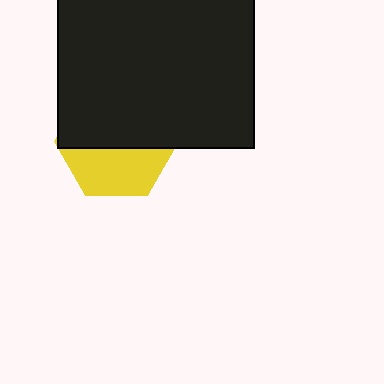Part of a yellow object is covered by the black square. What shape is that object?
It is a hexagon.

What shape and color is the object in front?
The object in front is a black square.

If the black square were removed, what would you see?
You would see the complete yellow hexagon.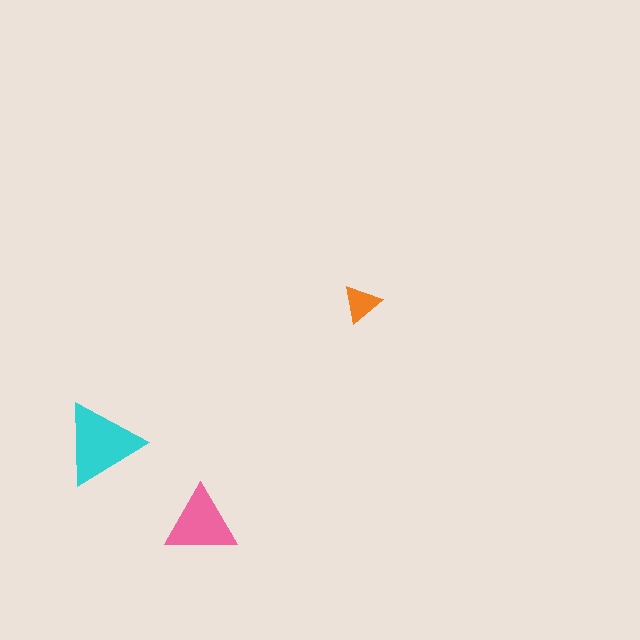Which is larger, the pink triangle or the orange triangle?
The pink one.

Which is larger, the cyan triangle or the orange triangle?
The cyan one.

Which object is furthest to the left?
The cyan triangle is leftmost.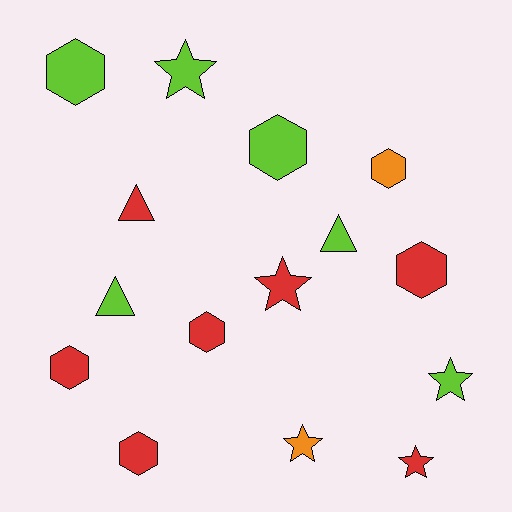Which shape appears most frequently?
Hexagon, with 7 objects.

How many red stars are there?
There are 2 red stars.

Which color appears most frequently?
Red, with 7 objects.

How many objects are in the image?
There are 15 objects.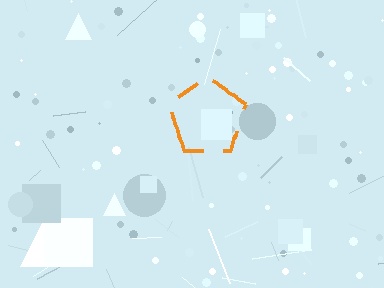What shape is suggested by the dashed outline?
The dashed outline suggests a pentagon.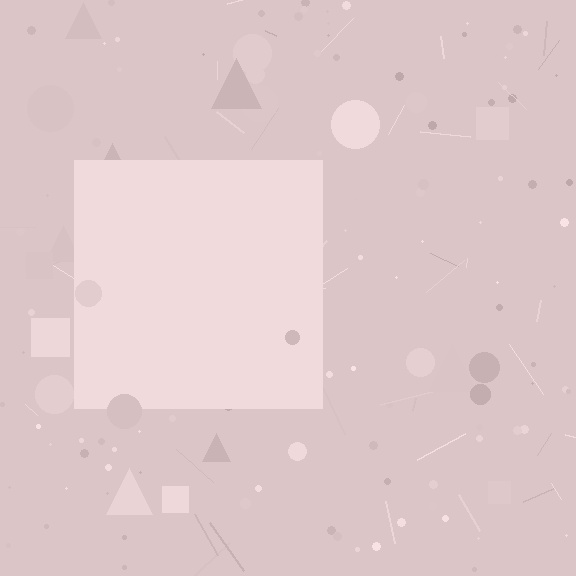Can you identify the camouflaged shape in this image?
The camouflaged shape is a square.